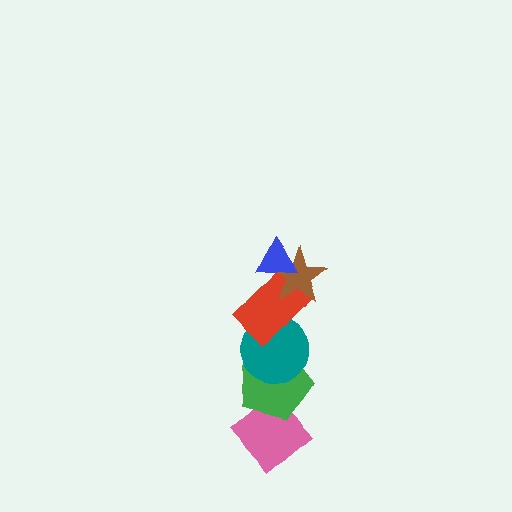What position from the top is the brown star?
The brown star is 2nd from the top.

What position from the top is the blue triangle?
The blue triangle is 1st from the top.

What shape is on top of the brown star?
The blue triangle is on top of the brown star.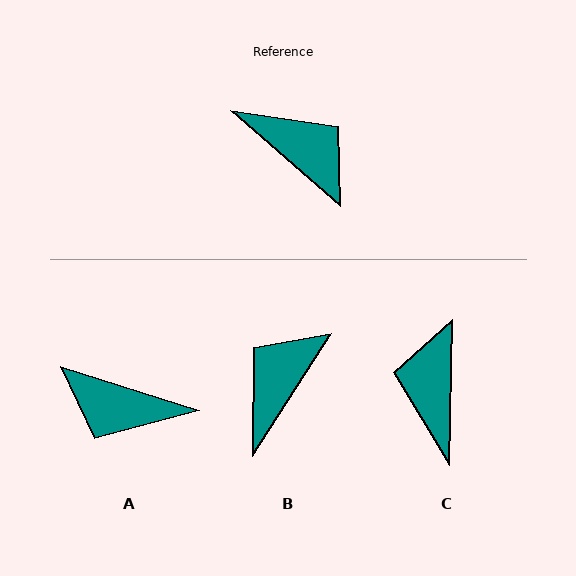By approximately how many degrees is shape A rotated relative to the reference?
Approximately 156 degrees clockwise.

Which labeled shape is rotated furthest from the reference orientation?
A, about 156 degrees away.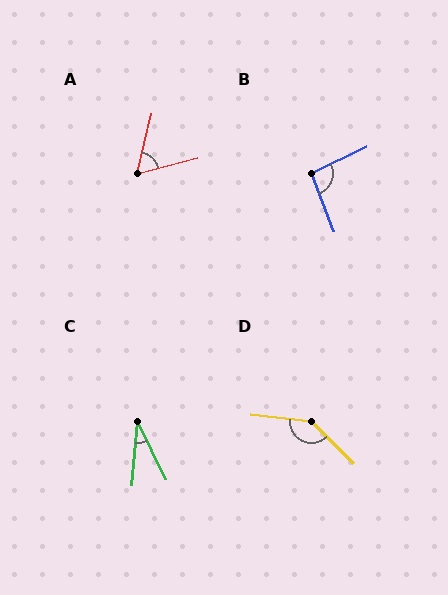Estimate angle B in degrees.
Approximately 95 degrees.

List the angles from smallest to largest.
C (31°), A (62°), B (95°), D (141°).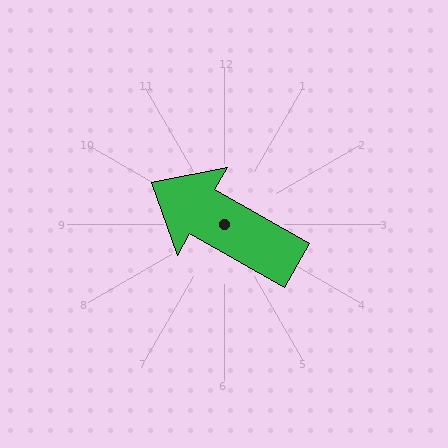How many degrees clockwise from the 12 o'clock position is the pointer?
Approximately 300 degrees.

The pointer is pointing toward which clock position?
Roughly 10 o'clock.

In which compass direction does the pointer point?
Northwest.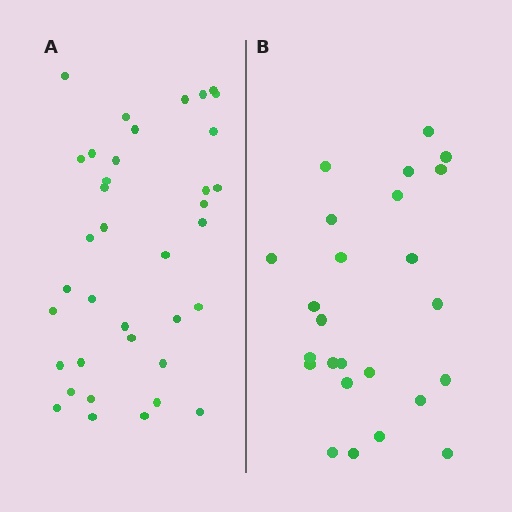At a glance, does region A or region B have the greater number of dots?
Region A (the left region) has more dots.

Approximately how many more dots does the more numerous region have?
Region A has roughly 12 or so more dots than region B.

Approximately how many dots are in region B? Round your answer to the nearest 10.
About 20 dots. (The exact count is 25, which rounds to 20.)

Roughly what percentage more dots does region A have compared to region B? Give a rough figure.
About 50% more.